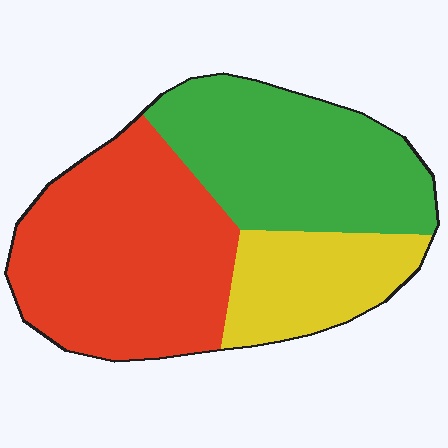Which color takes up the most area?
Red, at roughly 45%.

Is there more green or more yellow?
Green.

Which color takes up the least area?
Yellow, at roughly 20%.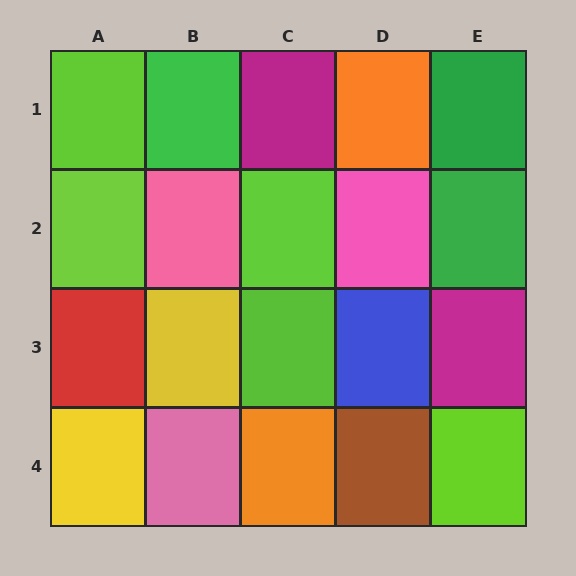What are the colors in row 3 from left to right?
Red, yellow, lime, blue, magenta.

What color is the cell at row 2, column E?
Green.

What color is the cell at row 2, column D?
Pink.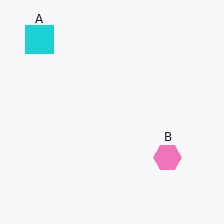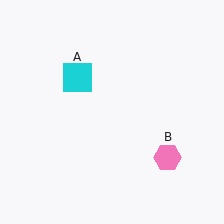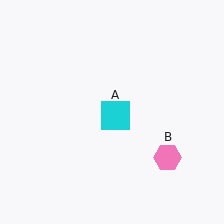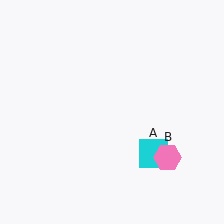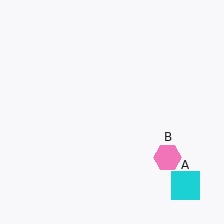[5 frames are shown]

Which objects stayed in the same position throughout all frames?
Pink hexagon (object B) remained stationary.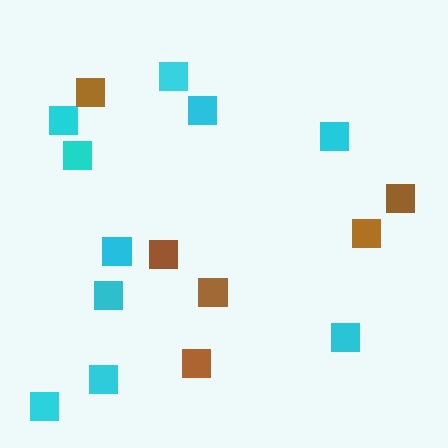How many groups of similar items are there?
There are 2 groups: one group of cyan squares (10) and one group of brown squares (6).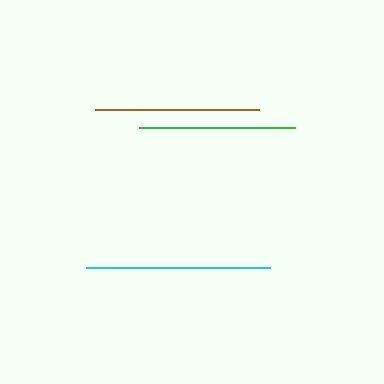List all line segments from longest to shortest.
From longest to shortest: cyan, brown, green.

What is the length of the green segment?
The green segment is approximately 156 pixels long.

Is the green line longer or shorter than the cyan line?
The cyan line is longer than the green line.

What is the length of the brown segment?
The brown segment is approximately 165 pixels long.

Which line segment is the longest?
The cyan line is the longest at approximately 185 pixels.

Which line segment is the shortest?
The green line is the shortest at approximately 156 pixels.